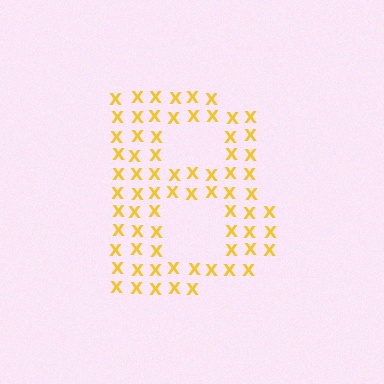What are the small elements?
The small elements are letter X's.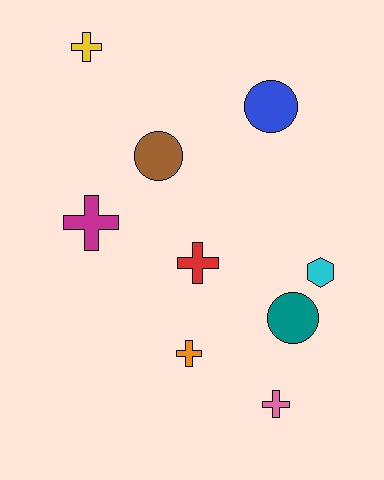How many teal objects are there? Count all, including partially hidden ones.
There is 1 teal object.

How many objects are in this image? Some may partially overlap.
There are 9 objects.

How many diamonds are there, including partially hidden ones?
There are no diamonds.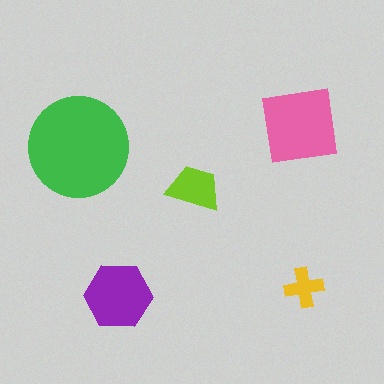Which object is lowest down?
The purple hexagon is bottommost.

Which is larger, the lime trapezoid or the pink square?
The pink square.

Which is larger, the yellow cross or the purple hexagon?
The purple hexagon.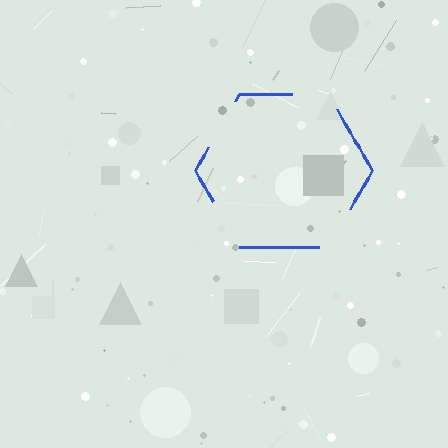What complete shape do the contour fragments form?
The contour fragments form a hexagon.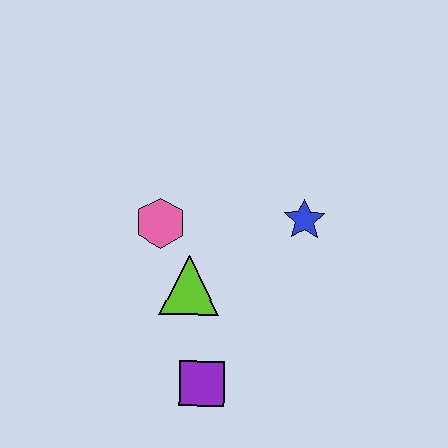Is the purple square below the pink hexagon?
Yes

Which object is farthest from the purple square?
The blue star is farthest from the purple square.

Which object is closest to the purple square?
The lime triangle is closest to the purple square.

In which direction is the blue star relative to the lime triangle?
The blue star is to the right of the lime triangle.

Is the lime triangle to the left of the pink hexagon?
No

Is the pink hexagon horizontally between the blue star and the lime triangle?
No